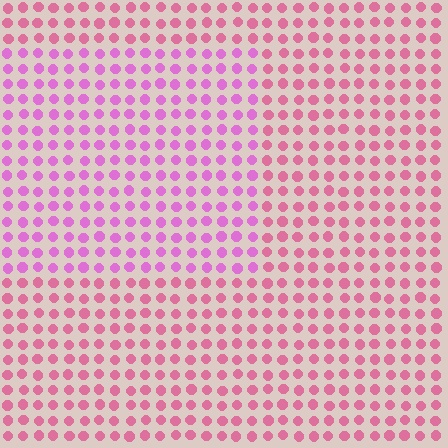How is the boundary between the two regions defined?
The boundary is defined purely by a slight shift in hue (about 30 degrees). Spacing, size, and orientation are identical on both sides.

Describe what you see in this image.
The image is filled with small pink elements in a uniform arrangement. A rectangle-shaped region is visible where the elements are tinted to a slightly different hue, forming a subtle color boundary.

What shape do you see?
I see a rectangle.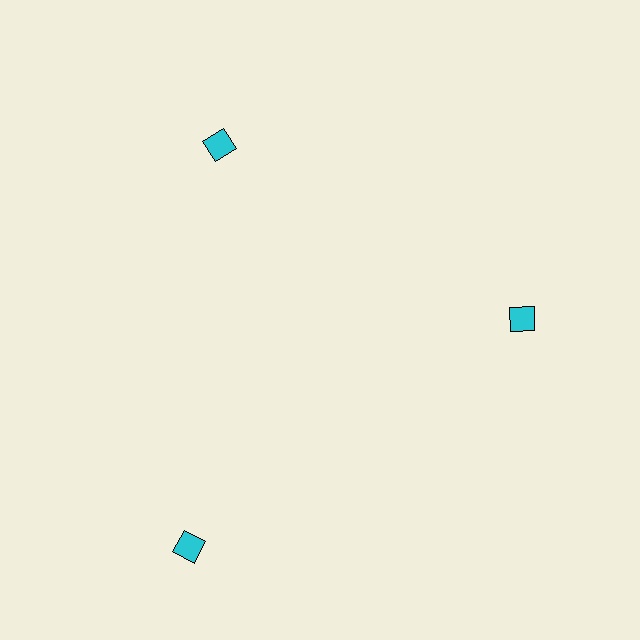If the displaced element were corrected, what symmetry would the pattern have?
It would have 3-fold rotational symmetry — the pattern would map onto itself every 120 degrees.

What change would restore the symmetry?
The symmetry would be restored by moving it inward, back onto the ring so that all 3 diamonds sit at equal angles and equal distance from the center.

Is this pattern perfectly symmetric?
No. The 3 cyan diamonds are arranged in a ring, but one element near the 7 o'clock position is pushed outward from the center, breaking the 3-fold rotational symmetry.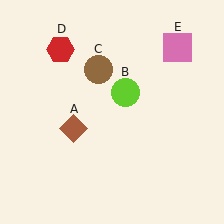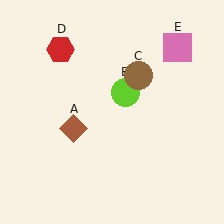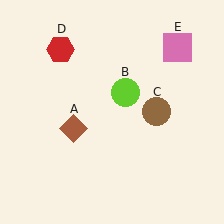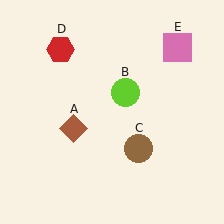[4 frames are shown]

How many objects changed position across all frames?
1 object changed position: brown circle (object C).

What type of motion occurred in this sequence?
The brown circle (object C) rotated clockwise around the center of the scene.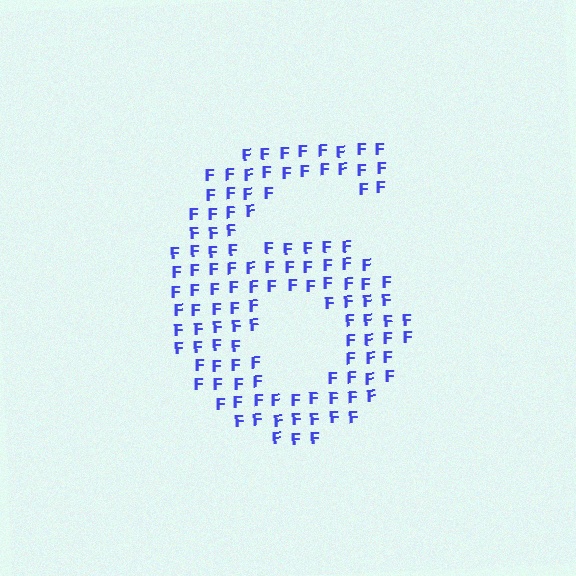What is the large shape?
The large shape is the digit 6.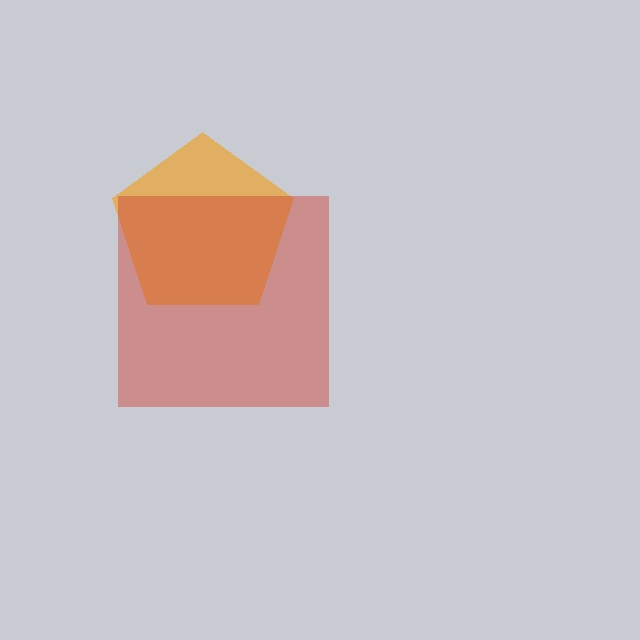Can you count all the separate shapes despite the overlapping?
Yes, there are 2 separate shapes.